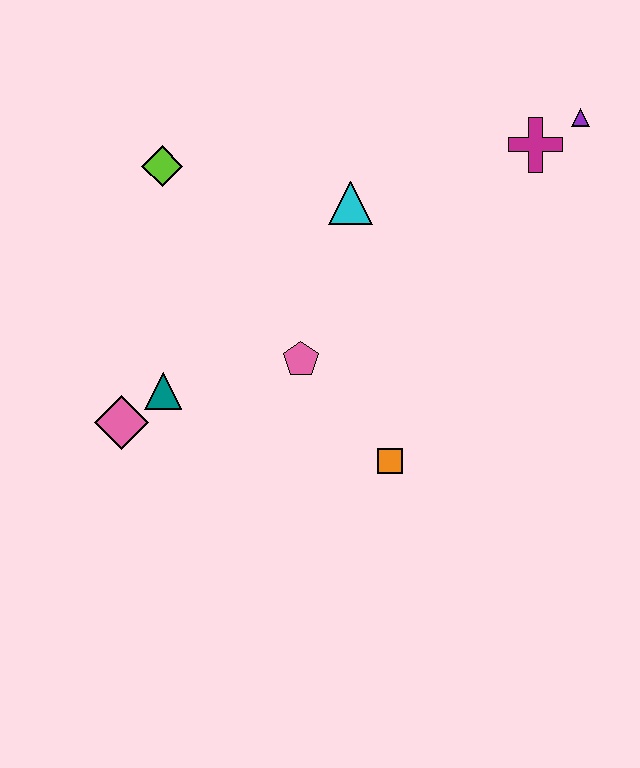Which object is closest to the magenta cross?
The purple triangle is closest to the magenta cross.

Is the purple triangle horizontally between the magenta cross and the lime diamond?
No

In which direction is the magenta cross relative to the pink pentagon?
The magenta cross is to the right of the pink pentagon.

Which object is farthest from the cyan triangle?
The pink diamond is farthest from the cyan triangle.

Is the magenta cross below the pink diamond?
No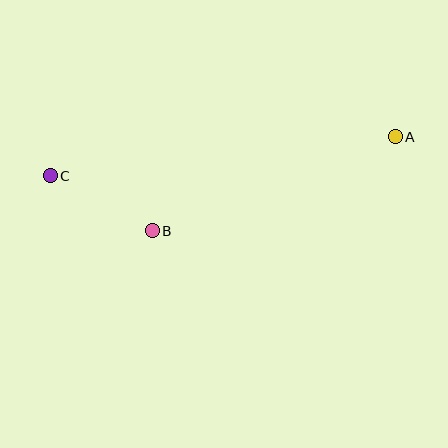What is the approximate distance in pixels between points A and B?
The distance between A and B is approximately 260 pixels.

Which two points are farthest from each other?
Points A and C are farthest from each other.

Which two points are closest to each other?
Points B and C are closest to each other.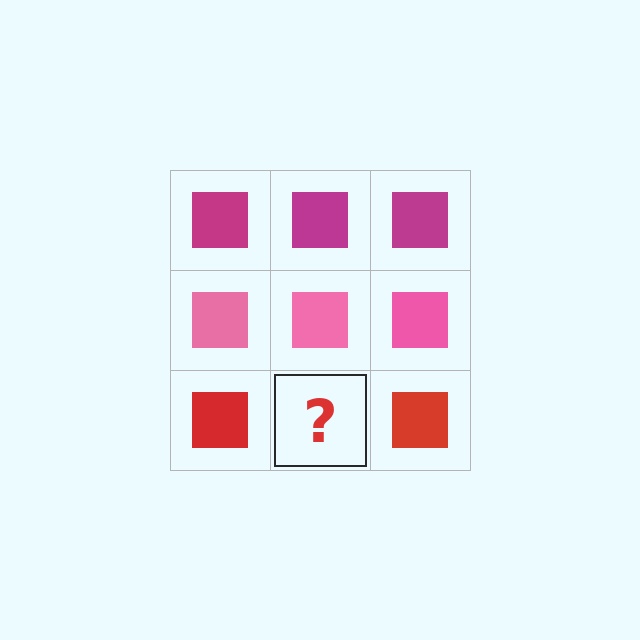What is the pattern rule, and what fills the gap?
The rule is that each row has a consistent color. The gap should be filled with a red square.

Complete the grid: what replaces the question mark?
The question mark should be replaced with a red square.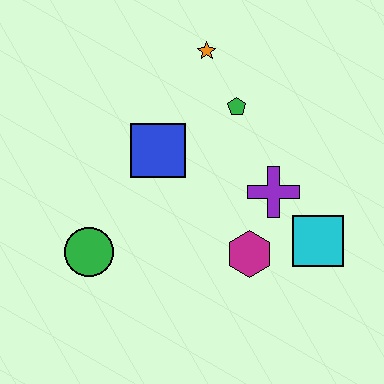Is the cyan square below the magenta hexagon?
No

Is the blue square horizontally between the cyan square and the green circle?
Yes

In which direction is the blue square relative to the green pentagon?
The blue square is to the left of the green pentagon.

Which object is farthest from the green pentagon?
The green circle is farthest from the green pentagon.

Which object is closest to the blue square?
The green pentagon is closest to the blue square.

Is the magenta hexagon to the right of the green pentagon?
Yes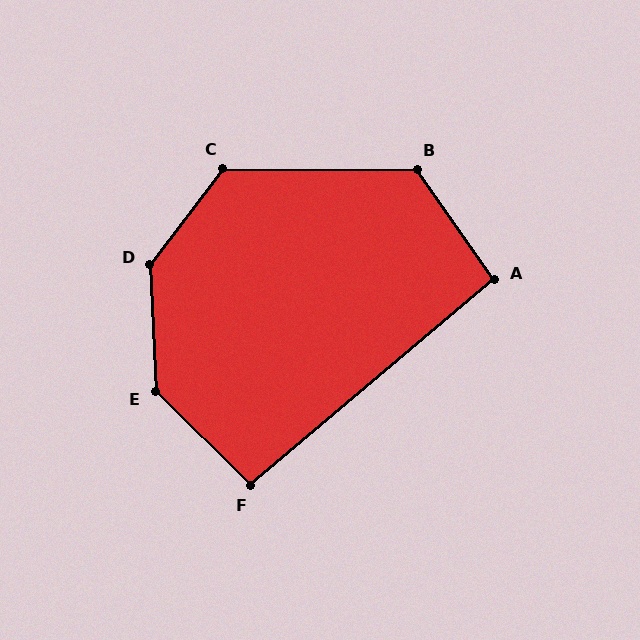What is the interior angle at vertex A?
Approximately 95 degrees (obtuse).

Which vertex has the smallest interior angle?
F, at approximately 95 degrees.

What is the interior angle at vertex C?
Approximately 128 degrees (obtuse).